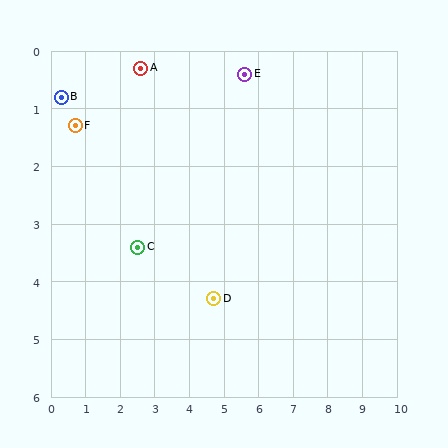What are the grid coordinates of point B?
Point B is at approximately (0.3, 0.8).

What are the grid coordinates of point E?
Point E is at approximately (5.6, 0.4).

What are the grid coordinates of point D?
Point D is at approximately (4.7, 4.3).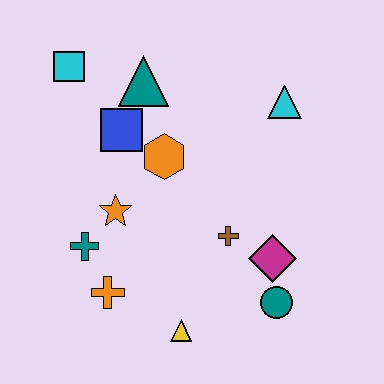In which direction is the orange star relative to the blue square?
The orange star is below the blue square.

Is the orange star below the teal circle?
No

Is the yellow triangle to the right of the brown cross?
No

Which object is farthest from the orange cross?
The cyan triangle is farthest from the orange cross.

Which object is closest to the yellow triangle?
The orange cross is closest to the yellow triangle.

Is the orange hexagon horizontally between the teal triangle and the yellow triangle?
Yes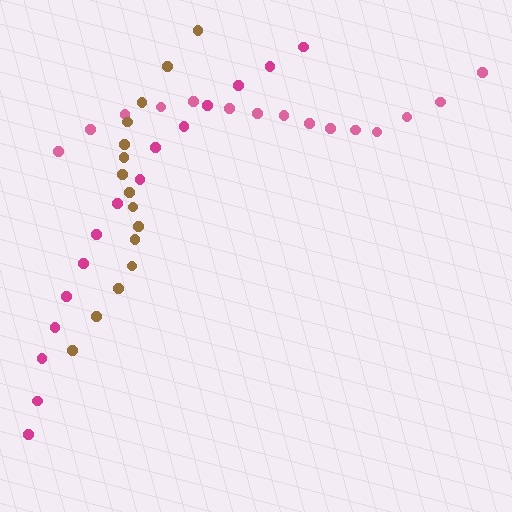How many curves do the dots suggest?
There are 3 distinct paths.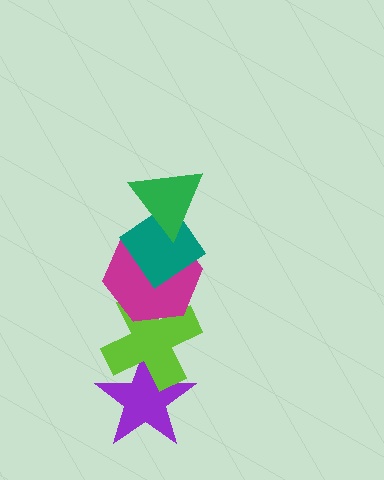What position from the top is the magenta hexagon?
The magenta hexagon is 3rd from the top.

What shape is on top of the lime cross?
The magenta hexagon is on top of the lime cross.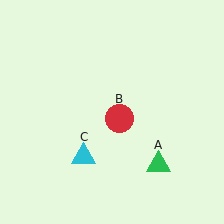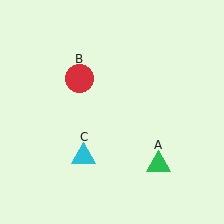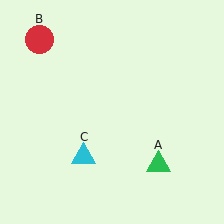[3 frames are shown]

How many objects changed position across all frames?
1 object changed position: red circle (object B).